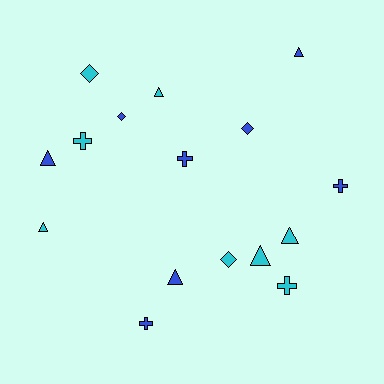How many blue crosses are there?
There are 3 blue crosses.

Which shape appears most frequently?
Triangle, with 7 objects.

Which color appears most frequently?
Blue, with 8 objects.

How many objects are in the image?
There are 16 objects.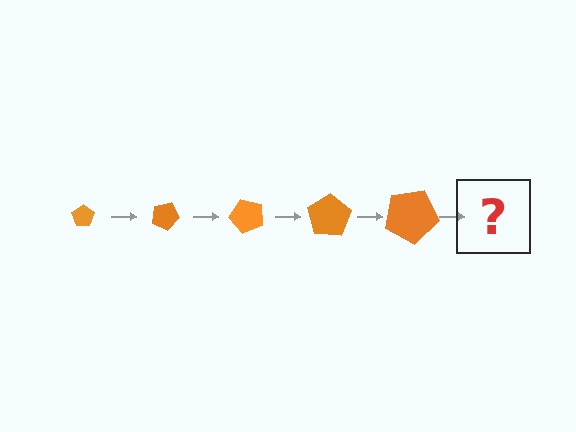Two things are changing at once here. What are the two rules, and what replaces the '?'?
The two rules are that the pentagon grows larger each step and it rotates 25 degrees each step. The '?' should be a pentagon, larger than the previous one and rotated 125 degrees from the start.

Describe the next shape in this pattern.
It should be a pentagon, larger than the previous one and rotated 125 degrees from the start.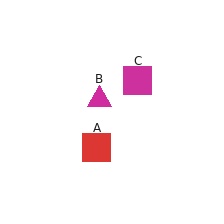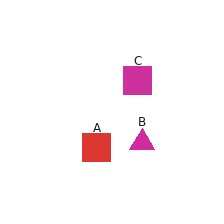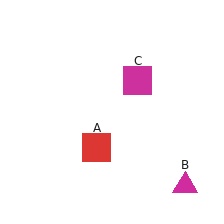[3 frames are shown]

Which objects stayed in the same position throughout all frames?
Red square (object A) and magenta square (object C) remained stationary.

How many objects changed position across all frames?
1 object changed position: magenta triangle (object B).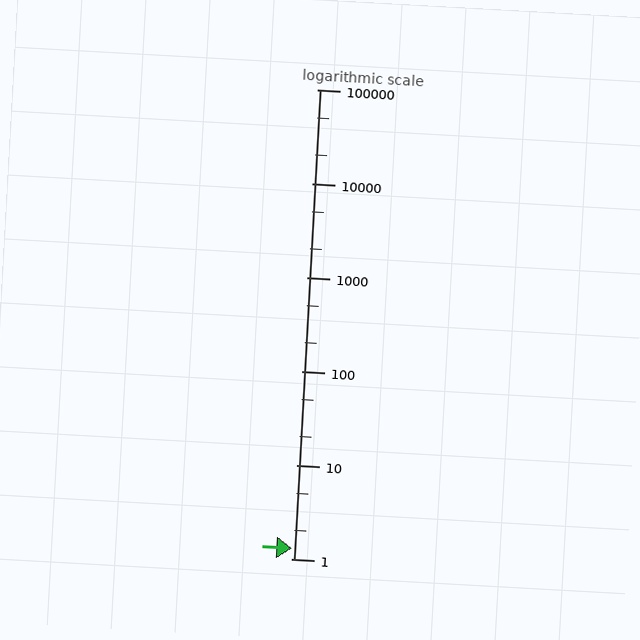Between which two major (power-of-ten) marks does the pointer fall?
The pointer is between 1 and 10.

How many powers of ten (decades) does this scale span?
The scale spans 5 decades, from 1 to 100000.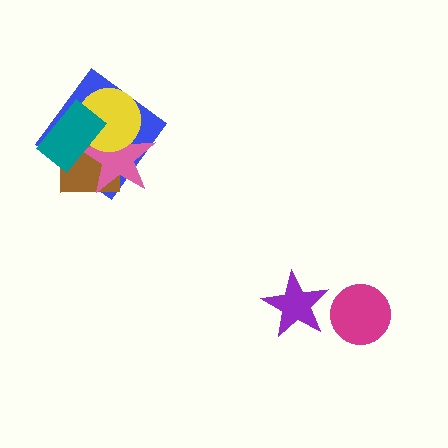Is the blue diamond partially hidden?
Yes, it is partially covered by another shape.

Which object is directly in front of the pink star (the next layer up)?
The yellow circle is directly in front of the pink star.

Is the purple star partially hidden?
No, no other shape covers it.